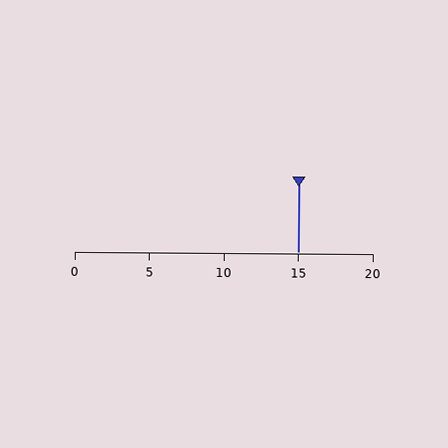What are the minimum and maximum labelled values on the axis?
The axis runs from 0 to 20.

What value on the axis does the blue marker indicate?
The marker indicates approximately 15.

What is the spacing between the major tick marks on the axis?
The major ticks are spaced 5 apart.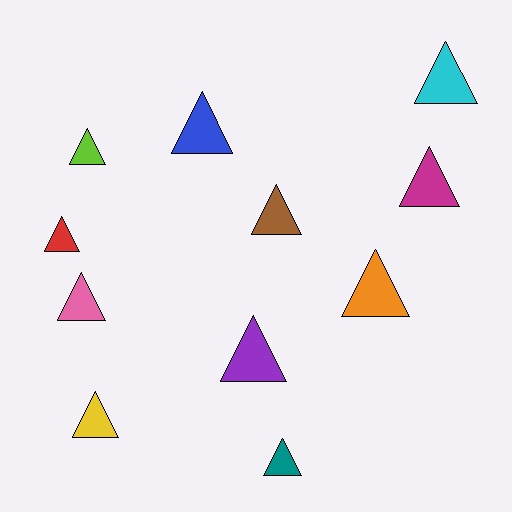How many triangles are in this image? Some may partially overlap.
There are 11 triangles.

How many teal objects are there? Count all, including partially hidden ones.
There is 1 teal object.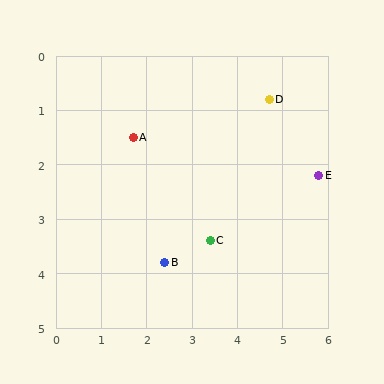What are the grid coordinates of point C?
Point C is at approximately (3.4, 3.4).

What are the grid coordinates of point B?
Point B is at approximately (2.4, 3.8).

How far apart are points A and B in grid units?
Points A and B are about 2.4 grid units apart.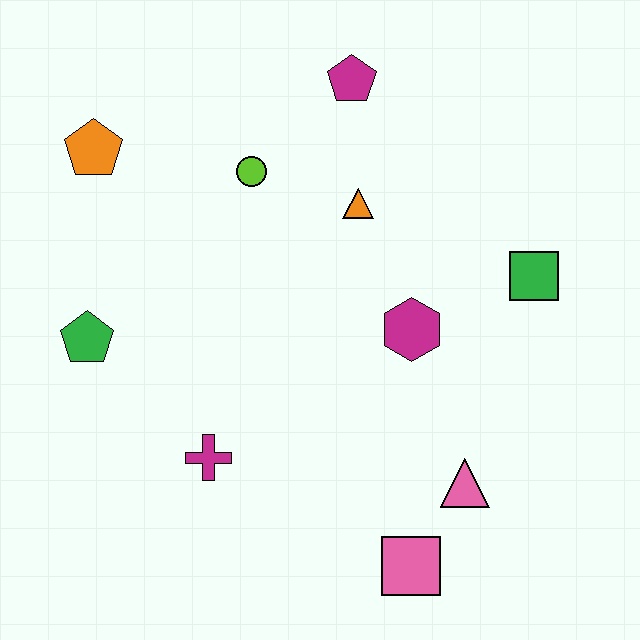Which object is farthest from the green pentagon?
The green square is farthest from the green pentagon.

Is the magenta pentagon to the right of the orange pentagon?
Yes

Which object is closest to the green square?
The magenta hexagon is closest to the green square.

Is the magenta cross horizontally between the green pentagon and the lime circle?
Yes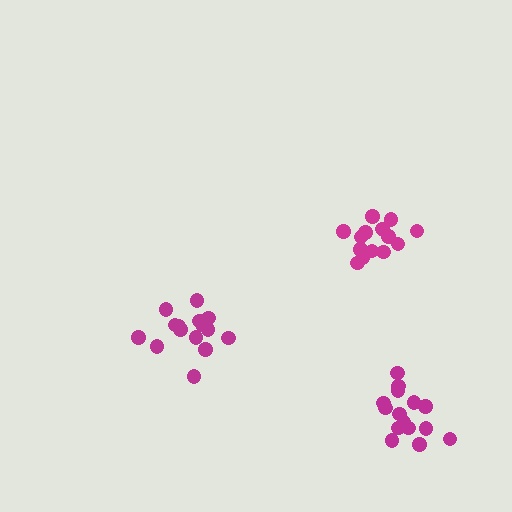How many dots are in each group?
Group 1: 15 dots, Group 2: 15 dots, Group 3: 15 dots (45 total).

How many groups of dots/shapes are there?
There are 3 groups.